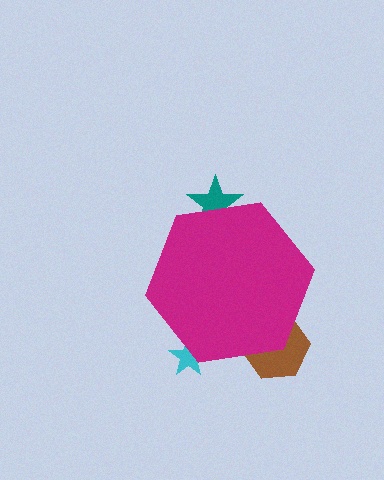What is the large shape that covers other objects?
A magenta hexagon.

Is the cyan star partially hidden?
Yes, the cyan star is partially hidden behind the magenta hexagon.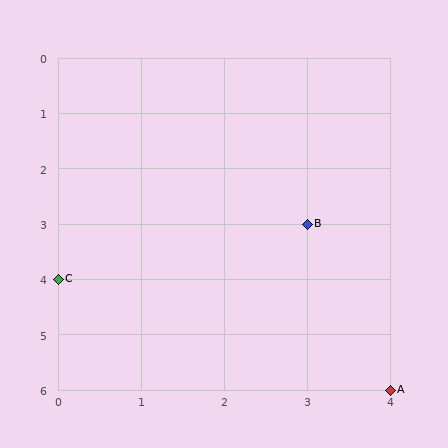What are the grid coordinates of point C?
Point C is at grid coordinates (0, 4).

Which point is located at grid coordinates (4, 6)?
Point A is at (4, 6).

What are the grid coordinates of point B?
Point B is at grid coordinates (3, 3).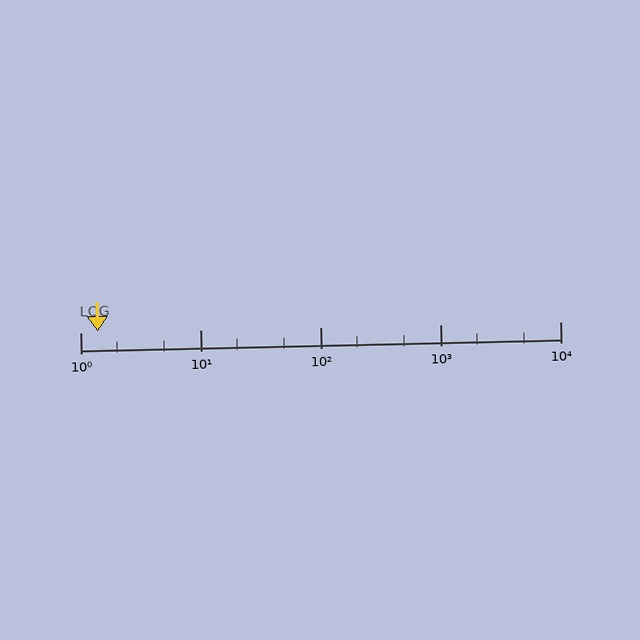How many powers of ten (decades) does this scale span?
The scale spans 4 decades, from 1 to 10000.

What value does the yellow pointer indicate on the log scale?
The pointer indicates approximately 1.4.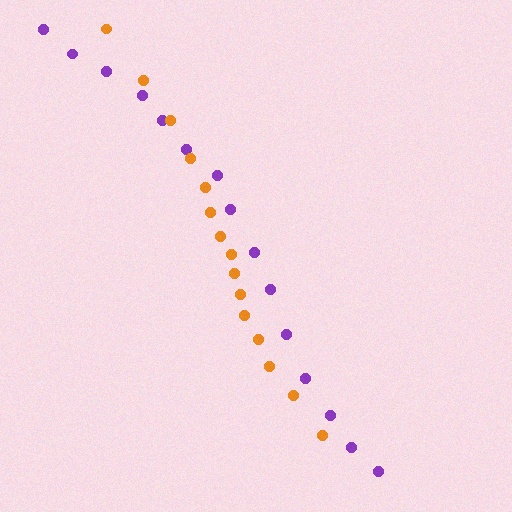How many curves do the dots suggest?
There are 2 distinct paths.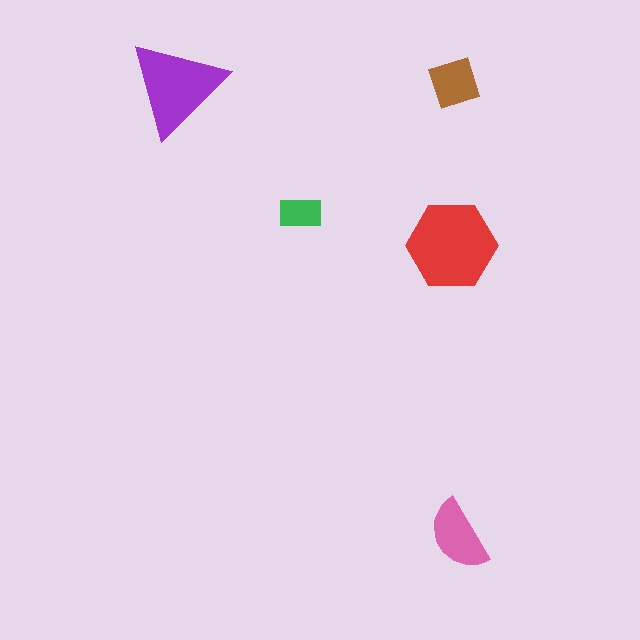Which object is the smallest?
The green rectangle.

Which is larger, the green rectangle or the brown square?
The brown square.